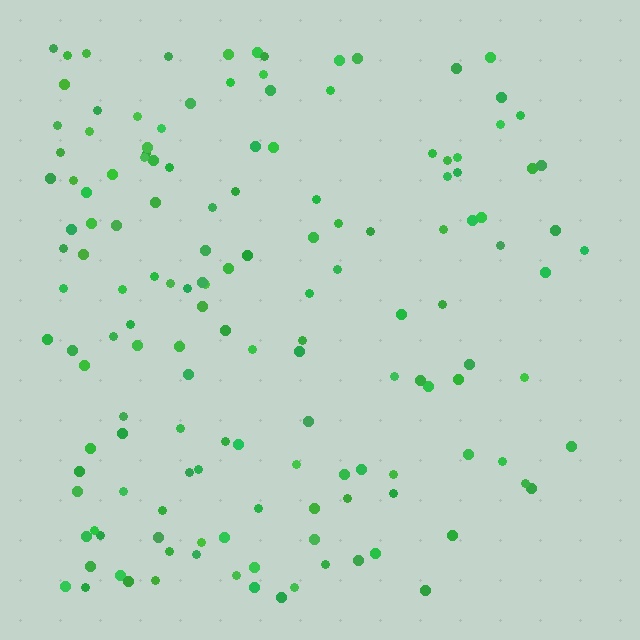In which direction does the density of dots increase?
From right to left, with the left side densest.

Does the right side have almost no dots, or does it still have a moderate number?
Still a moderate number, just noticeably fewer than the left.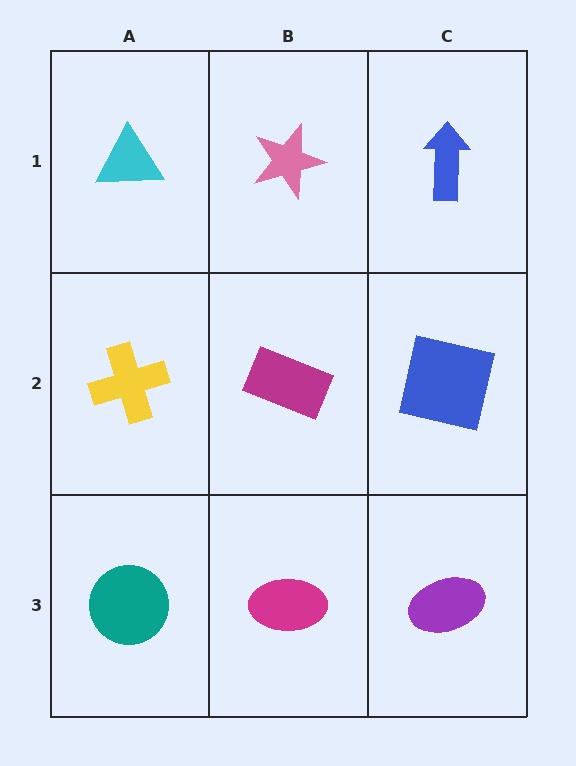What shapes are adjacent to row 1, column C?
A blue square (row 2, column C), a pink star (row 1, column B).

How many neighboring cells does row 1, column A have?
2.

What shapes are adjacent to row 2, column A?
A cyan triangle (row 1, column A), a teal circle (row 3, column A), a magenta rectangle (row 2, column B).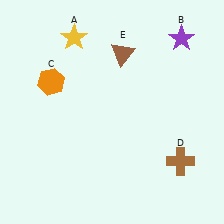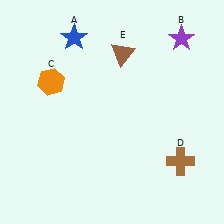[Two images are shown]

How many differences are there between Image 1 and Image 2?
There is 1 difference between the two images.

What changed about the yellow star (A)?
In Image 1, A is yellow. In Image 2, it changed to blue.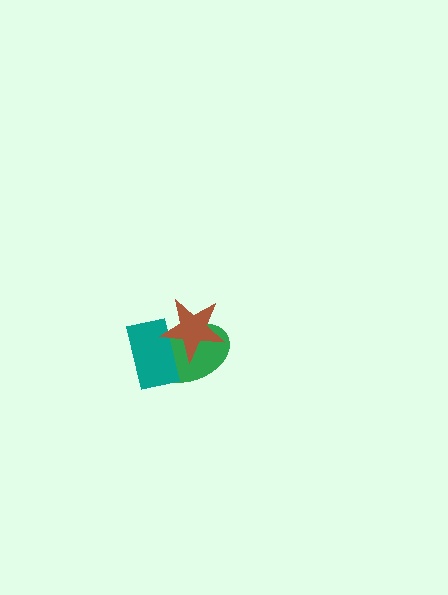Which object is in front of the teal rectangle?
The brown star is in front of the teal rectangle.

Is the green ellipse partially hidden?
Yes, it is partially covered by another shape.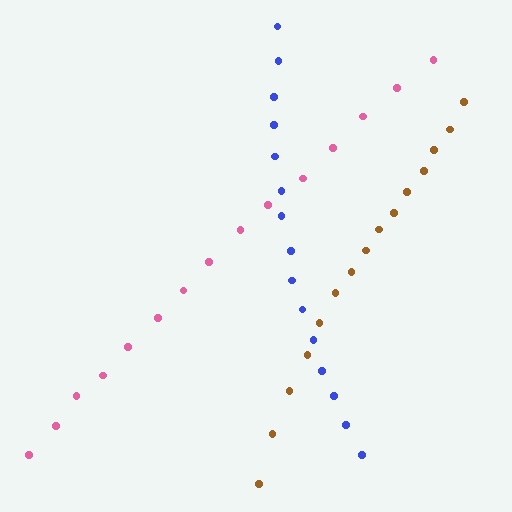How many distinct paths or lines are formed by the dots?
There are 3 distinct paths.